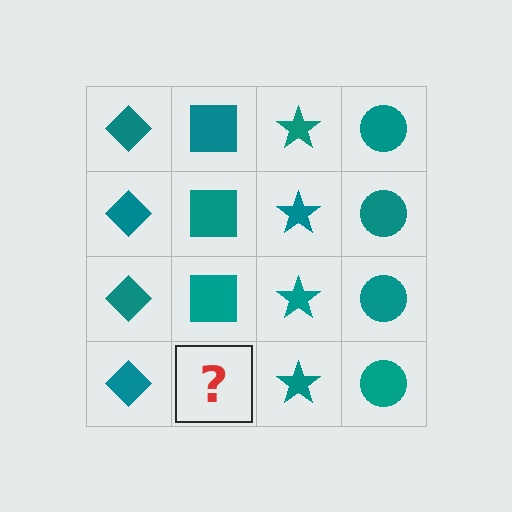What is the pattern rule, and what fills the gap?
The rule is that each column has a consistent shape. The gap should be filled with a teal square.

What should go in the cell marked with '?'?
The missing cell should contain a teal square.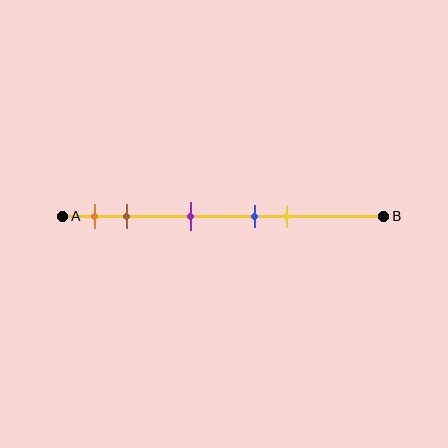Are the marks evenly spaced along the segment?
No, the marks are not evenly spaced.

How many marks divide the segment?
There are 5 marks dividing the segment.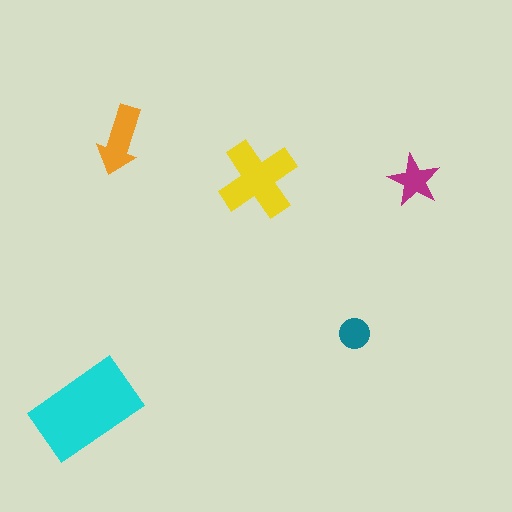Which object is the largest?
The cyan rectangle.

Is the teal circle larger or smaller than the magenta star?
Smaller.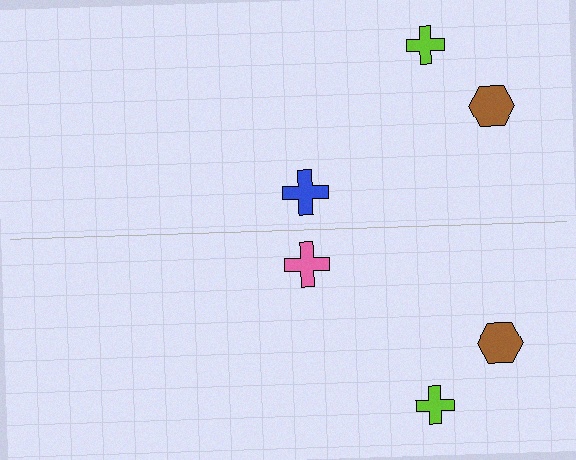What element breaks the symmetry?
The pink cross on the bottom side breaks the symmetry — its mirror counterpart is blue.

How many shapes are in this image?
There are 6 shapes in this image.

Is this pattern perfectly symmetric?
No, the pattern is not perfectly symmetric. The pink cross on the bottom side breaks the symmetry — its mirror counterpart is blue.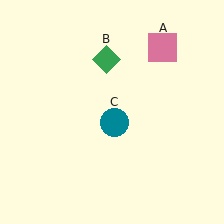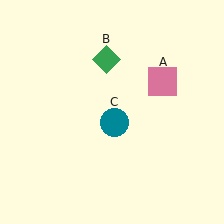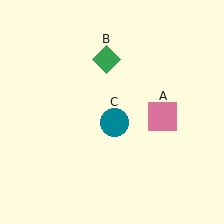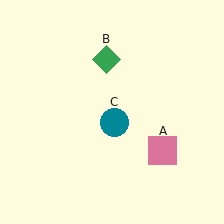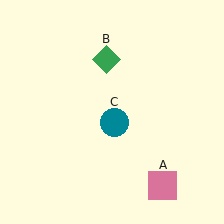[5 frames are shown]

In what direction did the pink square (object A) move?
The pink square (object A) moved down.